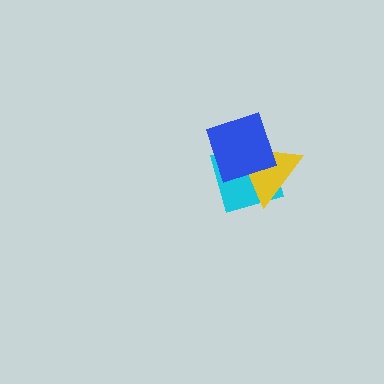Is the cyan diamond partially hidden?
Yes, it is partially covered by another shape.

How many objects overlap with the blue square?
2 objects overlap with the blue square.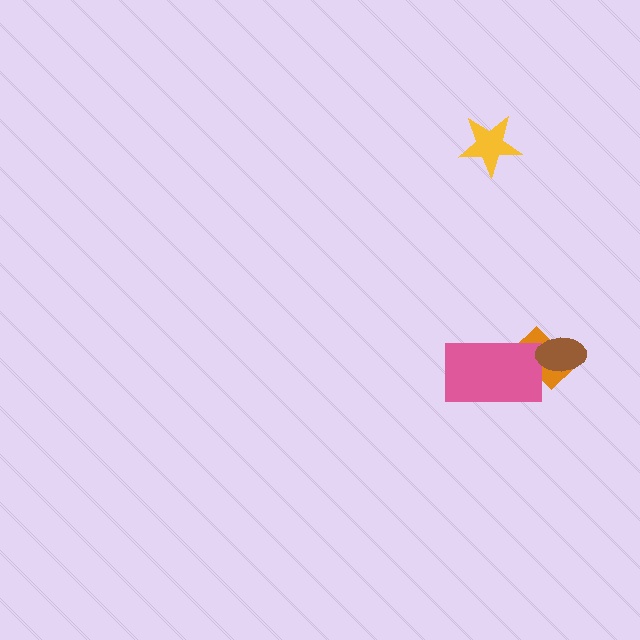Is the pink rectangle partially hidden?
No, no other shape covers it.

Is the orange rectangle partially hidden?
Yes, it is partially covered by another shape.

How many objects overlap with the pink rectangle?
1 object overlaps with the pink rectangle.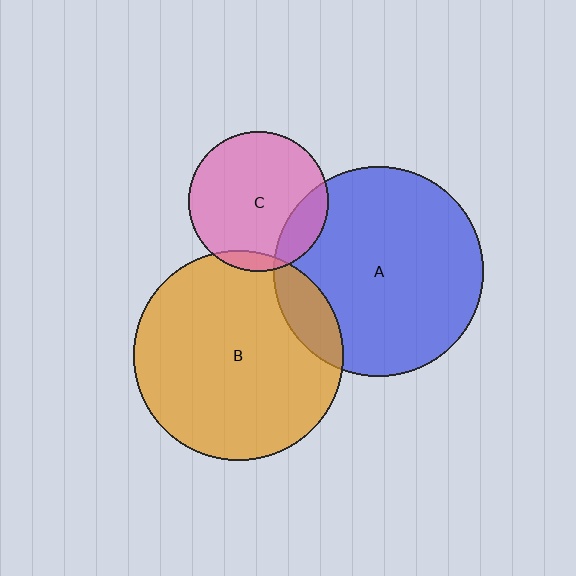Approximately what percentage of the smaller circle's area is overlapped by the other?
Approximately 5%.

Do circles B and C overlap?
Yes.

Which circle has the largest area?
Circle B (orange).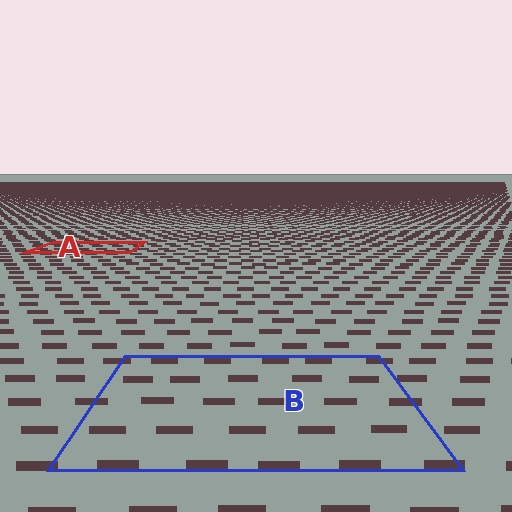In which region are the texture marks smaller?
The texture marks are smaller in region A, because it is farther away.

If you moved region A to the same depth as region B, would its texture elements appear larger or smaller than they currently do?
They would appear larger. At a closer depth, the same texture elements are projected at a bigger on-screen size.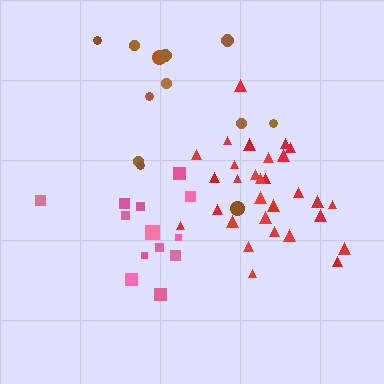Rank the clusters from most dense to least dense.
red, pink, brown.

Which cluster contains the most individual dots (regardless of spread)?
Red (30).